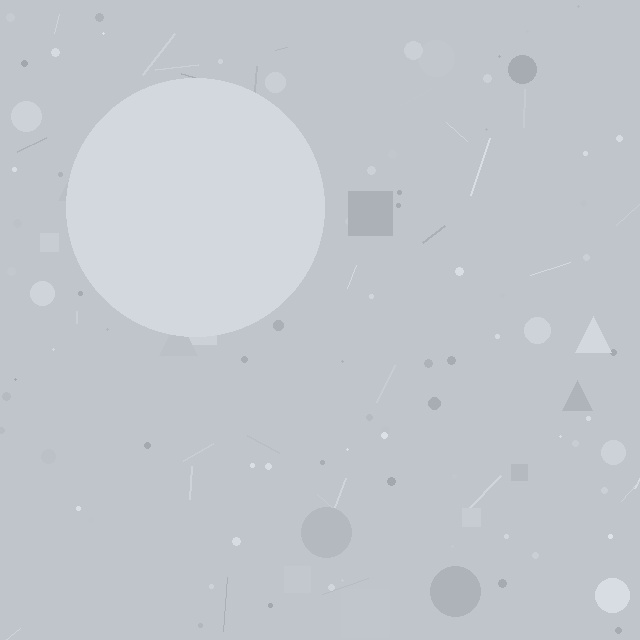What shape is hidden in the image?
A circle is hidden in the image.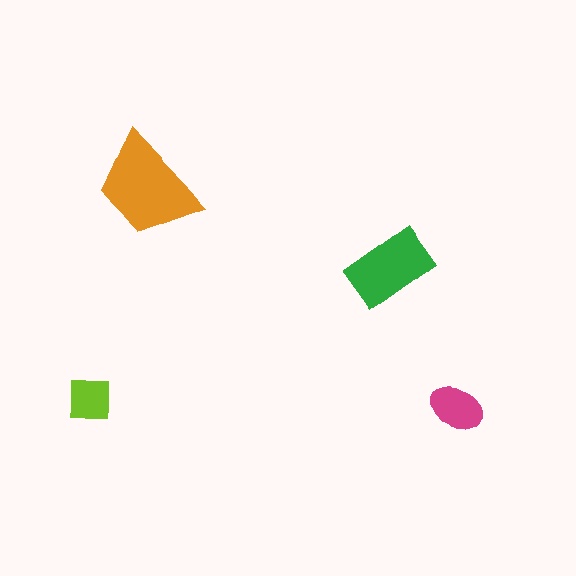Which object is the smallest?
The lime square.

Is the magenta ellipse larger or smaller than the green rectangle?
Smaller.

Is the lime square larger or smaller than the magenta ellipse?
Smaller.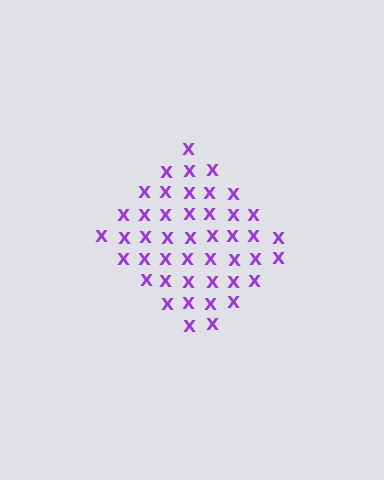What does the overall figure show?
The overall figure shows a diamond.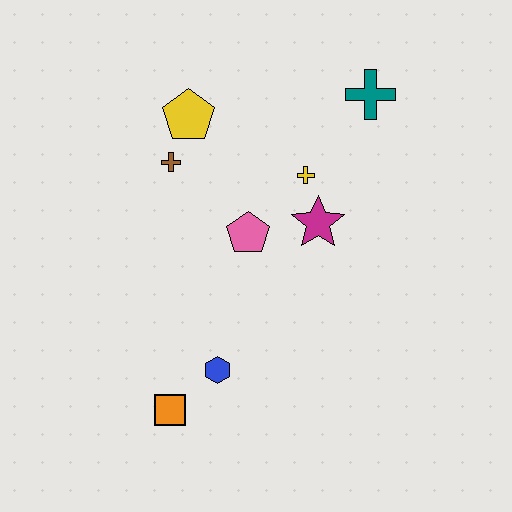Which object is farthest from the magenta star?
The orange square is farthest from the magenta star.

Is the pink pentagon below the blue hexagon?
No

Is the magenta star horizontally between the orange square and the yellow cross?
No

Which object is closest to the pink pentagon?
The magenta star is closest to the pink pentagon.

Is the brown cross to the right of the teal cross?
No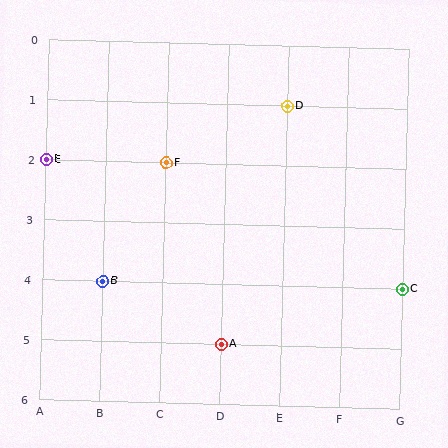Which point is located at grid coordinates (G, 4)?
Point C is at (G, 4).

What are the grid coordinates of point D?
Point D is at grid coordinates (E, 1).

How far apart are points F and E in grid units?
Points F and E are 2 columns apart.